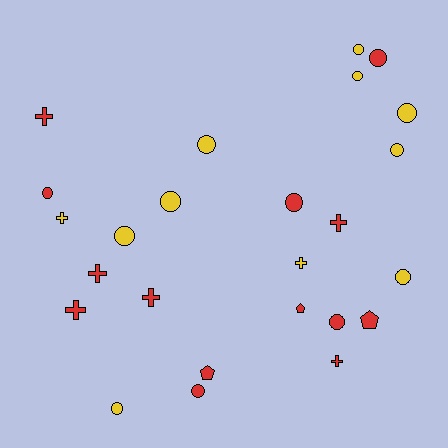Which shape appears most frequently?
Circle, with 14 objects.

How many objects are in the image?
There are 25 objects.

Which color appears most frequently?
Red, with 14 objects.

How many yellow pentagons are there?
There are no yellow pentagons.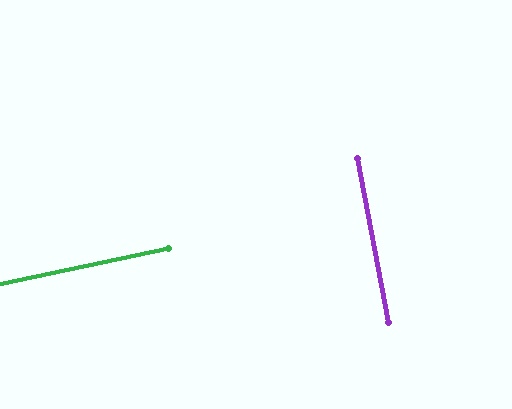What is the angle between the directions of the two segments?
Approximately 89 degrees.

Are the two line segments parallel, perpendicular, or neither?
Perpendicular — they meet at approximately 89°.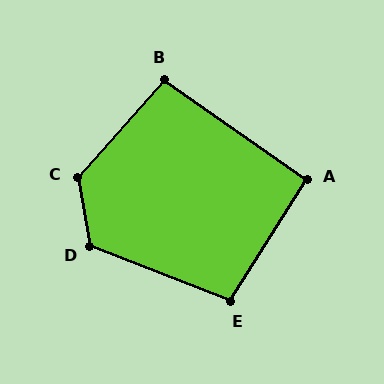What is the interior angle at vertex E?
Approximately 101 degrees (obtuse).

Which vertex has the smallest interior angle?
A, at approximately 93 degrees.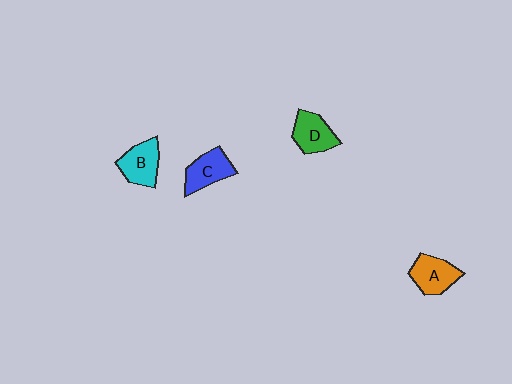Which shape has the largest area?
Shape A (orange).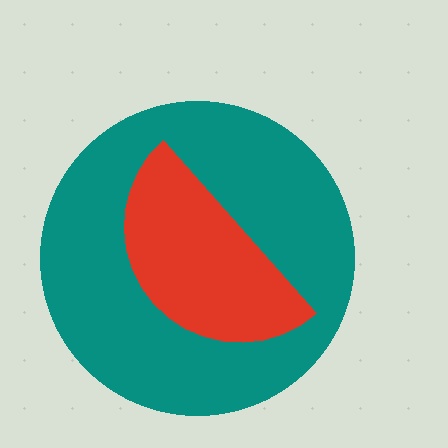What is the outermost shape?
The teal circle.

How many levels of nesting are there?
2.